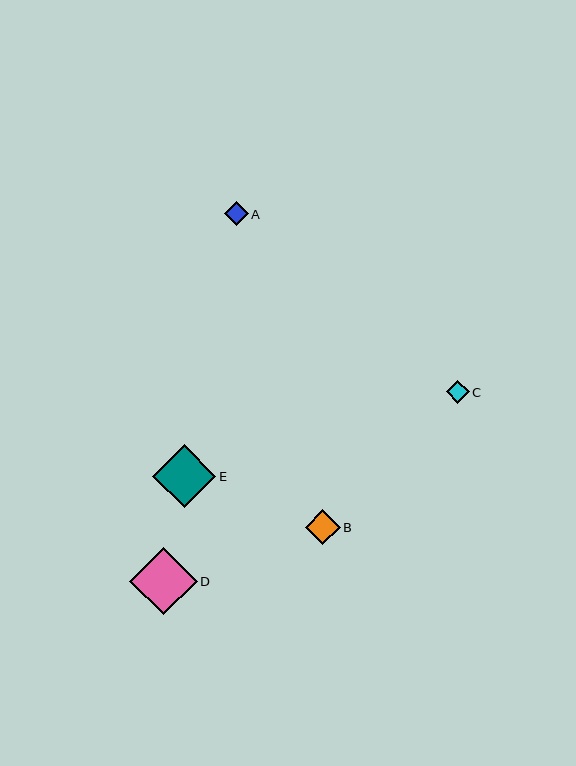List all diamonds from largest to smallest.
From largest to smallest: D, E, B, A, C.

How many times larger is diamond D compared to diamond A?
Diamond D is approximately 2.8 times the size of diamond A.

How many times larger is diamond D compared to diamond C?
Diamond D is approximately 2.9 times the size of diamond C.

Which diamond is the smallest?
Diamond C is the smallest with a size of approximately 23 pixels.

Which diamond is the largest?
Diamond D is the largest with a size of approximately 67 pixels.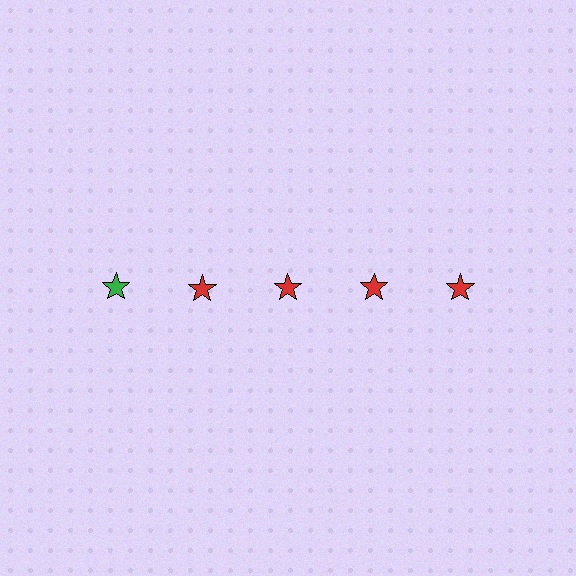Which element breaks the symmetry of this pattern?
The green star in the top row, leftmost column breaks the symmetry. All other shapes are red stars.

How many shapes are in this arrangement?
There are 5 shapes arranged in a grid pattern.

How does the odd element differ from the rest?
It has a different color: green instead of red.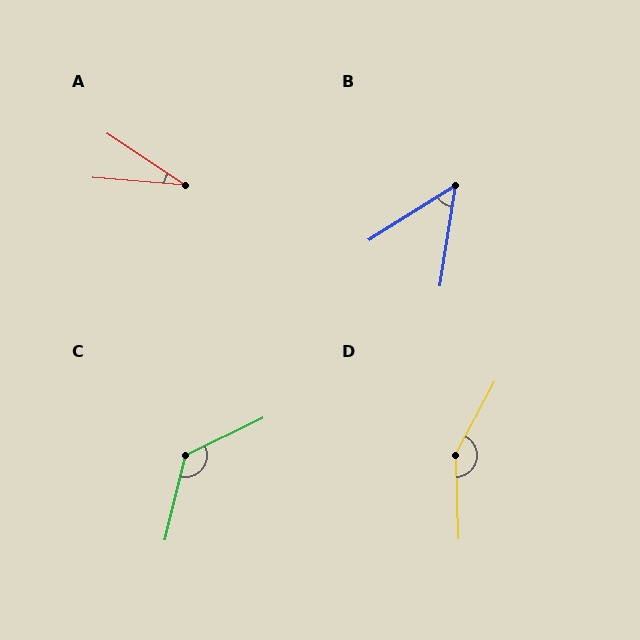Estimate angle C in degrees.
Approximately 129 degrees.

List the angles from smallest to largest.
A (29°), B (49°), C (129°), D (150°).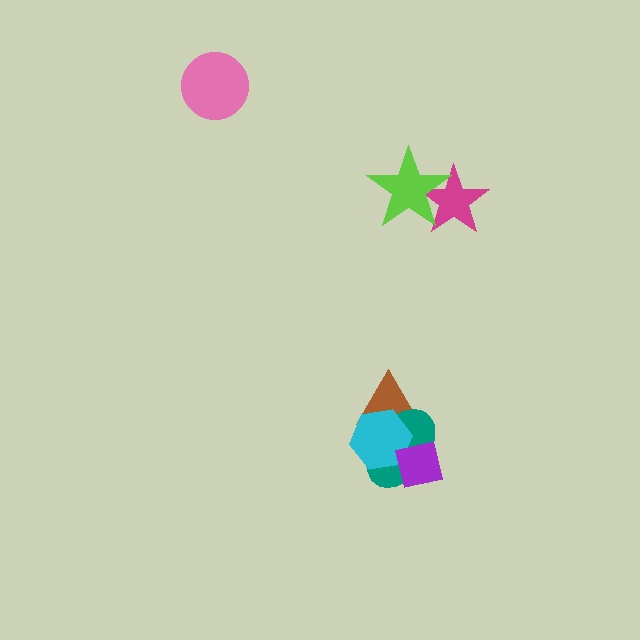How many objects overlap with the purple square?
2 objects overlap with the purple square.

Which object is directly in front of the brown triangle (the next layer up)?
The teal ellipse is directly in front of the brown triangle.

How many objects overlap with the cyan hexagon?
3 objects overlap with the cyan hexagon.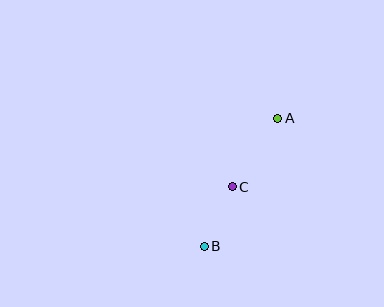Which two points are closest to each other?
Points B and C are closest to each other.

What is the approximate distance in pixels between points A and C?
The distance between A and C is approximately 83 pixels.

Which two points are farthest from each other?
Points A and B are farthest from each other.